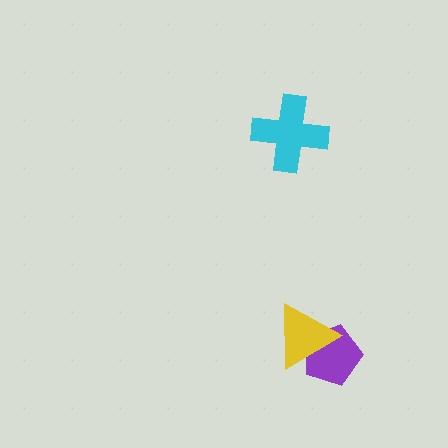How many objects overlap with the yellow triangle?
1 object overlaps with the yellow triangle.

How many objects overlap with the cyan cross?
0 objects overlap with the cyan cross.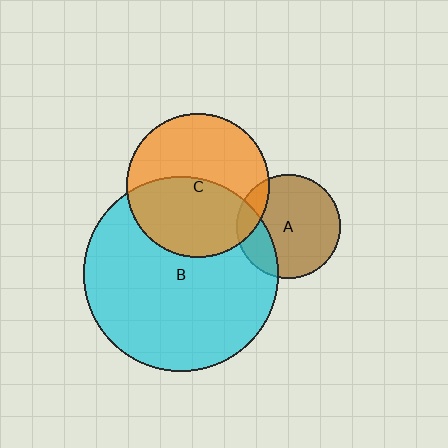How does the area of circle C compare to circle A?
Approximately 1.9 times.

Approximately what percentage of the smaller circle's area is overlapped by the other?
Approximately 15%.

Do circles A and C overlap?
Yes.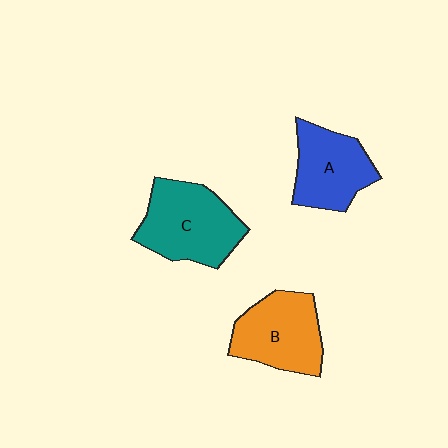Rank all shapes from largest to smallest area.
From largest to smallest: C (teal), B (orange), A (blue).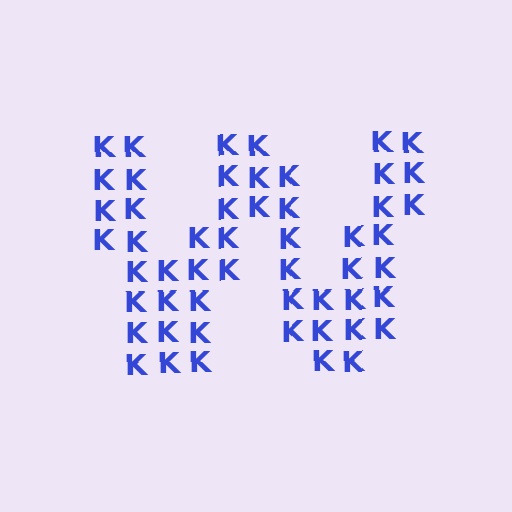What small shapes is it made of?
It is made of small letter K's.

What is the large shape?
The large shape is the letter W.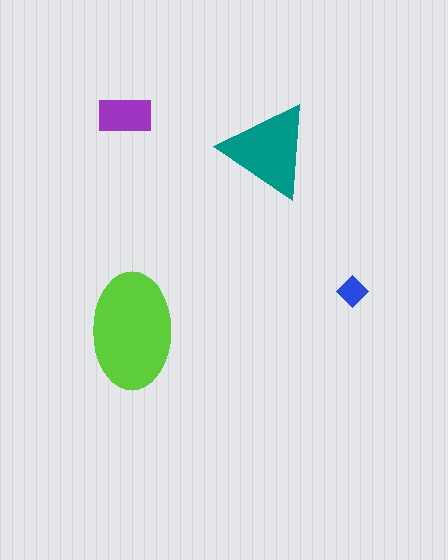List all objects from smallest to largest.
The blue diamond, the purple rectangle, the teal triangle, the lime ellipse.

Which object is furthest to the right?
The blue diamond is rightmost.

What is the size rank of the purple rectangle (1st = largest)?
3rd.